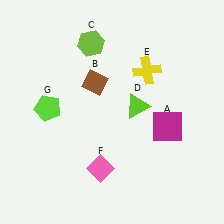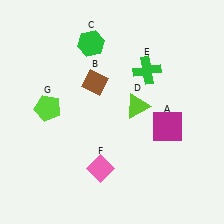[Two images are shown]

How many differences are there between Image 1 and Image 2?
There are 2 differences between the two images.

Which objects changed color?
C changed from lime to green. E changed from yellow to green.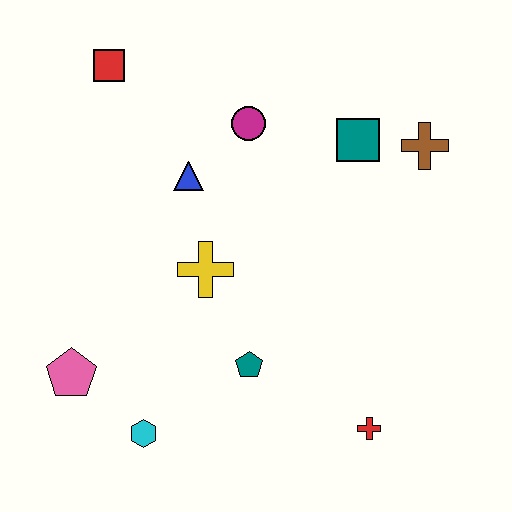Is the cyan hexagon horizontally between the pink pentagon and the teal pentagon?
Yes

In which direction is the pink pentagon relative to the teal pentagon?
The pink pentagon is to the left of the teal pentagon.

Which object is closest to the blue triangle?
The magenta circle is closest to the blue triangle.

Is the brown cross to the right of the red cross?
Yes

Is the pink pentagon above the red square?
No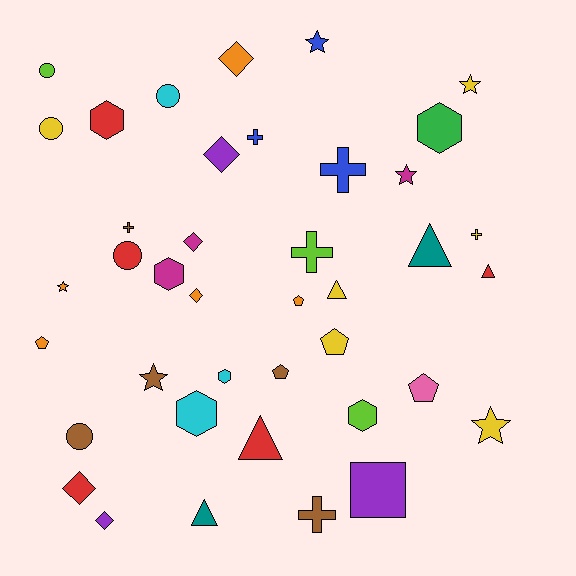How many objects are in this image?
There are 40 objects.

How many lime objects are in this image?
There are 3 lime objects.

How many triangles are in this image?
There are 5 triangles.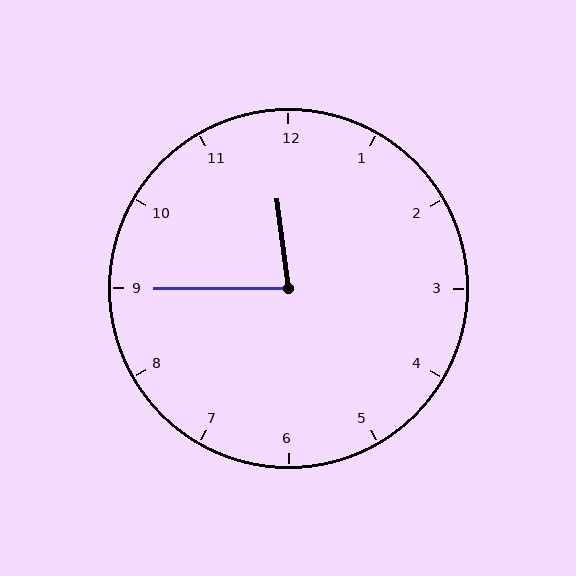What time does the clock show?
11:45.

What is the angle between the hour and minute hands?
Approximately 82 degrees.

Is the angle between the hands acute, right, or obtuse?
It is acute.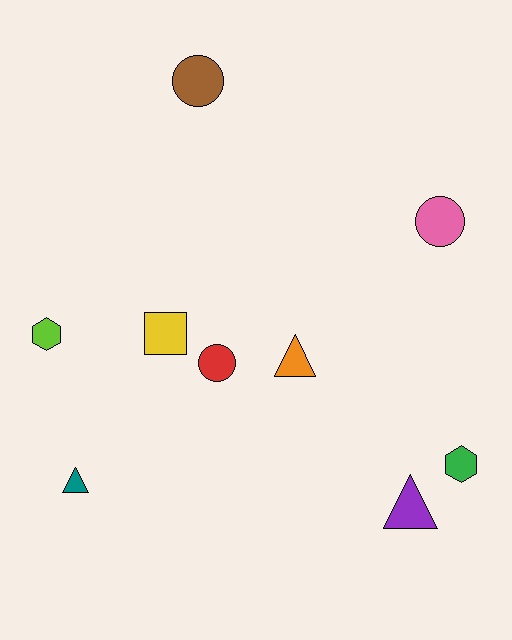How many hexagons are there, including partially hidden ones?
There are 2 hexagons.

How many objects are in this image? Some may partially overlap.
There are 9 objects.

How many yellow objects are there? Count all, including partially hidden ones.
There is 1 yellow object.